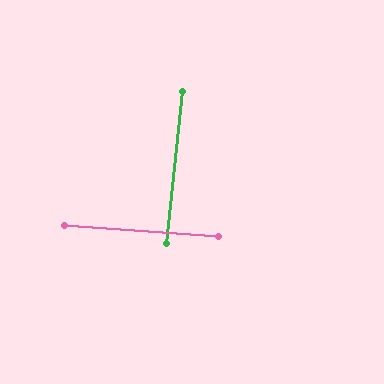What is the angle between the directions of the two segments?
Approximately 88 degrees.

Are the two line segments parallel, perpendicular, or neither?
Perpendicular — they meet at approximately 88°.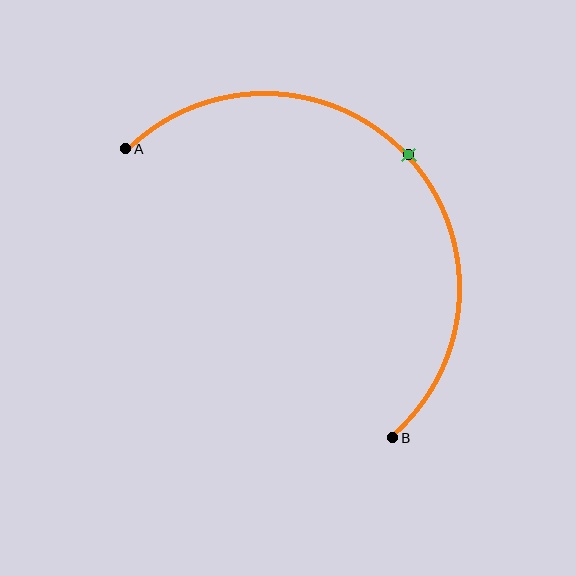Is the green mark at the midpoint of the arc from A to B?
Yes. The green mark lies on the arc at equal arc-length from both A and B — it is the arc midpoint.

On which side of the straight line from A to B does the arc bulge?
The arc bulges above and to the right of the straight line connecting A and B.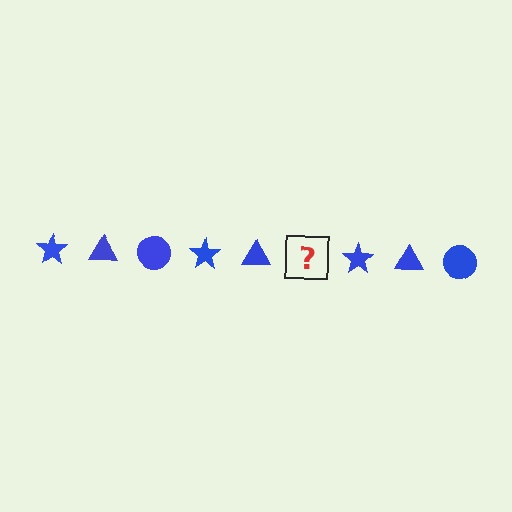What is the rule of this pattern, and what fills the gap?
The rule is that the pattern cycles through star, triangle, circle shapes in blue. The gap should be filled with a blue circle.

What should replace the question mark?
The question mark should be replaced with a blue circle.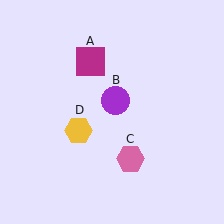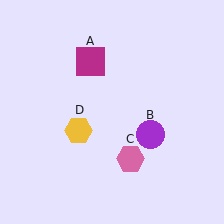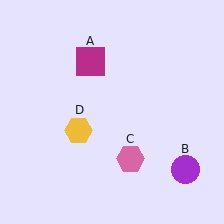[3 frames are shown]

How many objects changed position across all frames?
1 object changed position: purple circle (object B).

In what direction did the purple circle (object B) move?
The purple circle (object B) moved down and to the right.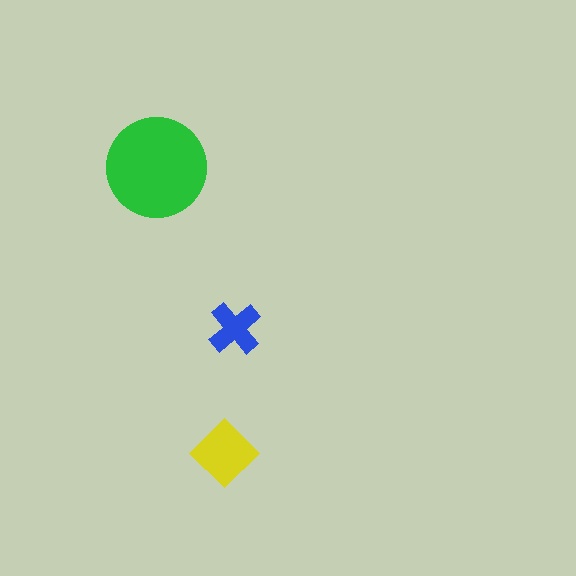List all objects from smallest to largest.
The blue cross, the yellow diamond, the green circle.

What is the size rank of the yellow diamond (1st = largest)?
2nd.